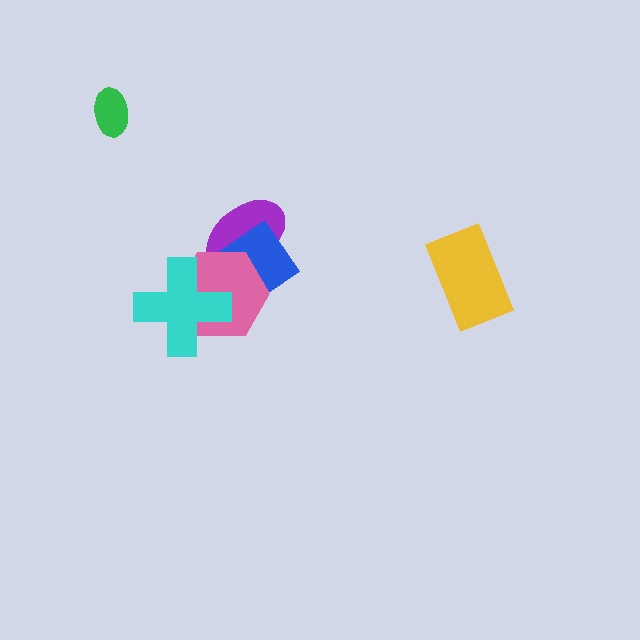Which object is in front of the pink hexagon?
The cyan cross is in front of the pink hexagon.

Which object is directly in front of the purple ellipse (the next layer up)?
The blue diamond is directly in front of the purple ellipse.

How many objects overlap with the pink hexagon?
3 objects overlap with the pink hexagon.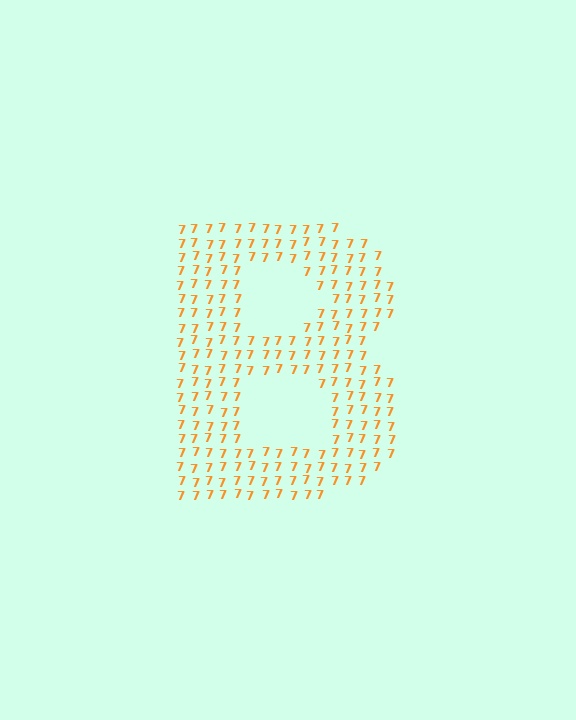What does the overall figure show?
The overall figure shows the letter B.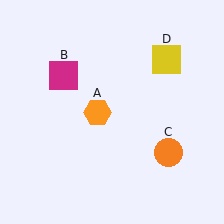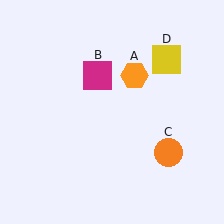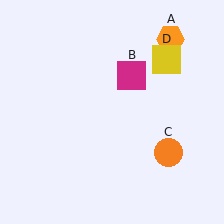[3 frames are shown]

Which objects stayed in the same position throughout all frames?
Orange circle (object C) and yellow square (object D) remained stationary.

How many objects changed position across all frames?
2 objects changed position: orange hexagon (object A), magenta square (object B).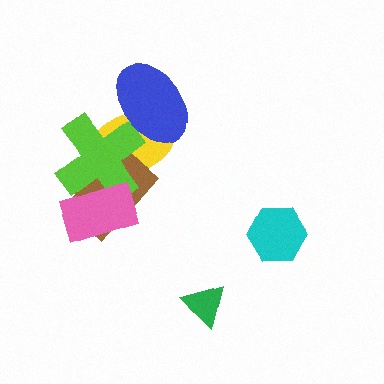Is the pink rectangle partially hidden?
No, no other shape covers it.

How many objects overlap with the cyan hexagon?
0 objects overlap with the cyan hexagon.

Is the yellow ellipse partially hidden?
Yes, it is partially covered by another shape.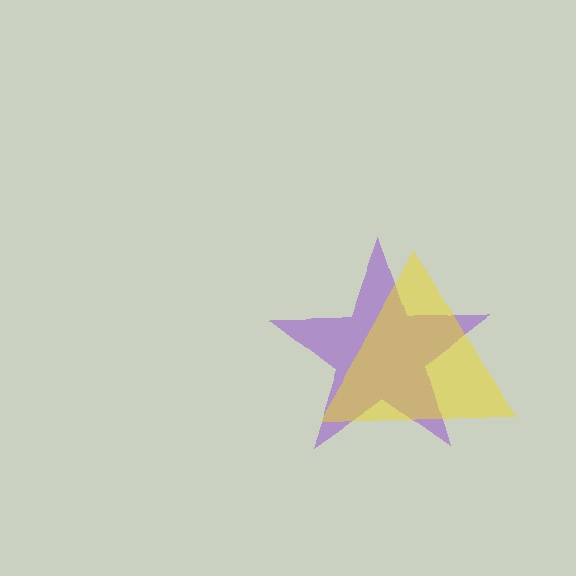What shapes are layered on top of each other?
The layered shapes are: a purple star, a yellow triangle.